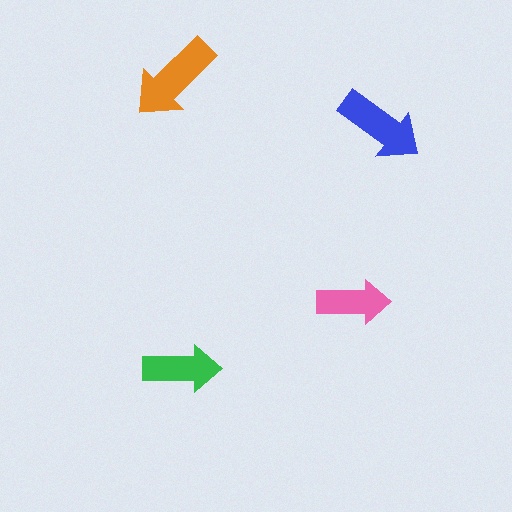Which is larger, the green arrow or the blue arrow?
The blue one.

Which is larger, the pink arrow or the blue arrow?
The blue one.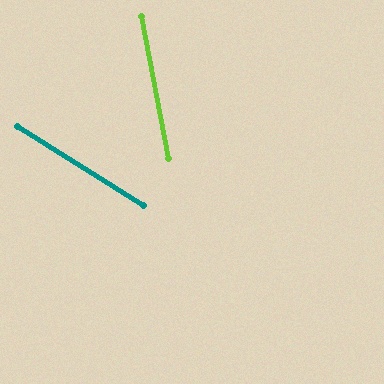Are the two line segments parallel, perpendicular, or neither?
Neither parallel nor perpendicular — they differ by about 47°.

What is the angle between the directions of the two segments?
Approximately 47 degrees.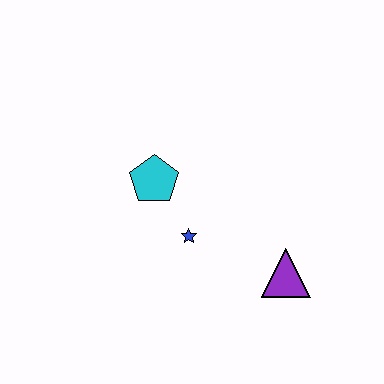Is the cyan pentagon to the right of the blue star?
No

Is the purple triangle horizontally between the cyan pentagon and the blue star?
No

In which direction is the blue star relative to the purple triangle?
The blue star is to the left of the purple triangle.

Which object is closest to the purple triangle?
The blue star is closest to the purple triangle.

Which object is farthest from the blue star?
The purple triangle is farthest from the blue star.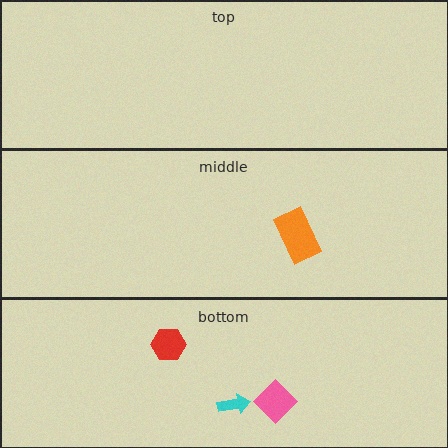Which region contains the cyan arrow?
The bottom region.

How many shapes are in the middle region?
1.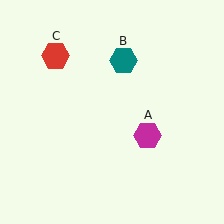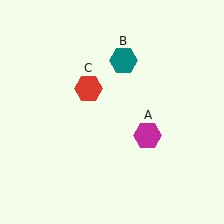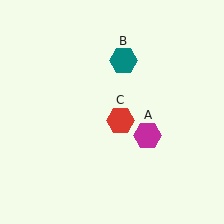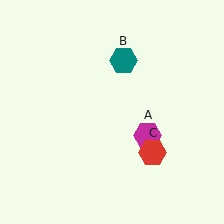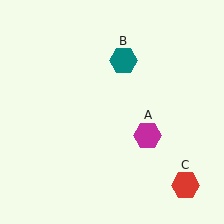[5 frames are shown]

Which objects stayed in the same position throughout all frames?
Magenta hexagon (object A) and teal hexagon (object B) remained stationary.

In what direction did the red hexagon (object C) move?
The red hexagon (object C) moved down and to the right.